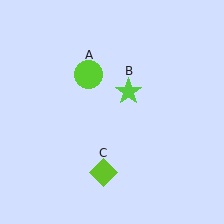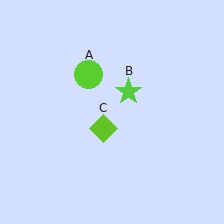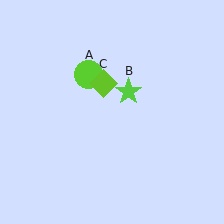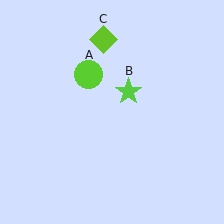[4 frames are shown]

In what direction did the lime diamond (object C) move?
The lime diamond (object C) moved up.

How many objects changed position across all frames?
1 object changed position: lime diamond (object C).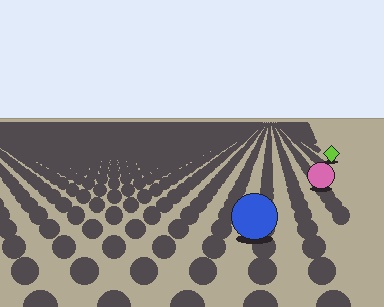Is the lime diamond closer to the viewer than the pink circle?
No. The pink circle is closer — you can tell from the texture gradient: the ground texture is coarser near it.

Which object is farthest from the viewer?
The lime diamond is farthest from the viewer. It appears smaller and the ground texture around it is denser.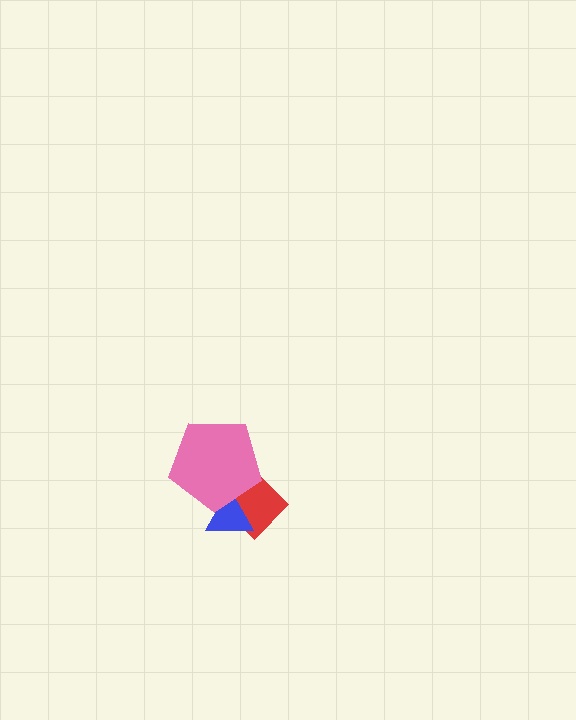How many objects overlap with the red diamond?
2 objects overlap with the red diamond.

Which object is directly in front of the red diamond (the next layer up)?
The blue triangle is directly in front of the red diamond.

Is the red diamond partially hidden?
Yes, it is partially covered by another shape.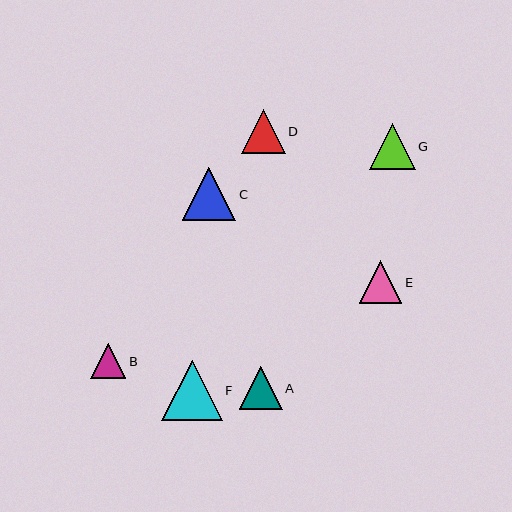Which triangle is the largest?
Triangle F is the largest with a size of approximately 61 pixels.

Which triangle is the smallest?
Triangle B is the smallest with a size of approximately 36 pixels.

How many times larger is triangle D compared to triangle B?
Triangle D is approximately 1.2 times the size of triangle B.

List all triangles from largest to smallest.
From largest to smallest: F, C, G, D, E, A, B.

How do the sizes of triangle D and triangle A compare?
Triangle D and triangle A are approximately the same size.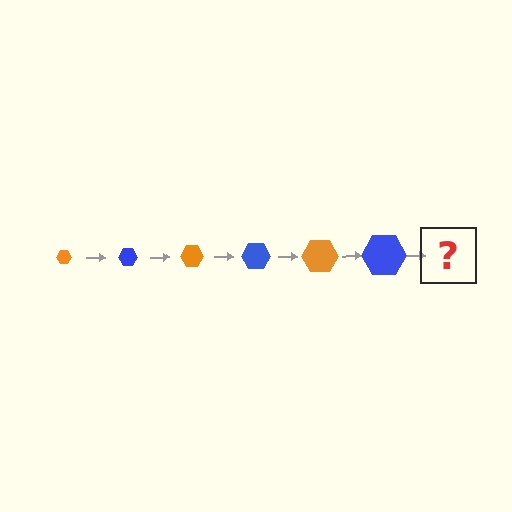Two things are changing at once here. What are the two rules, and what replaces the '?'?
The two rules are that the hexagon grows larger each step and the color cycles through orange and blue. The '?' should be an orange hexagon, larger than the previous one.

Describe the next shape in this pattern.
It should be an orange hexagon, larger than the previous one.